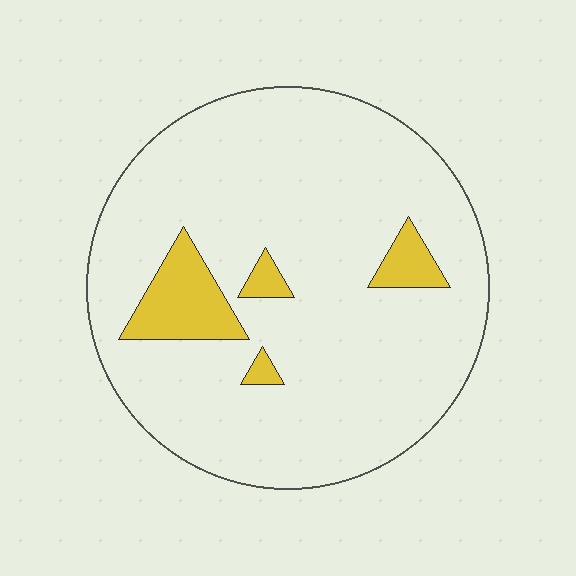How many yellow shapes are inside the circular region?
4.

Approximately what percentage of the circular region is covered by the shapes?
Approximately 10%.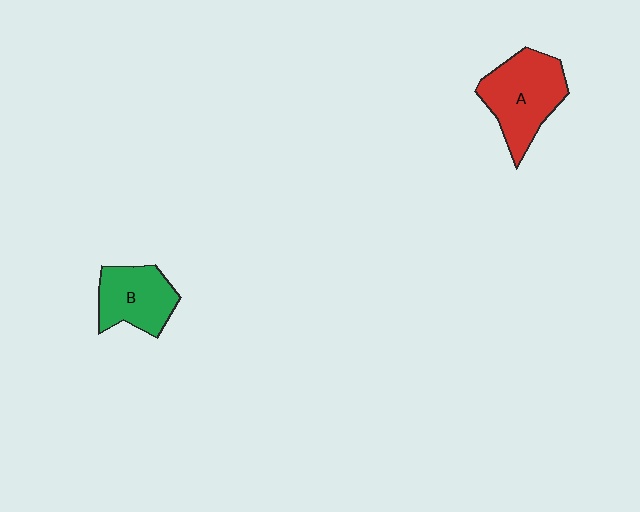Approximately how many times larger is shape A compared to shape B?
Approximately 1.3 times.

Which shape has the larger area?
Shape A (red).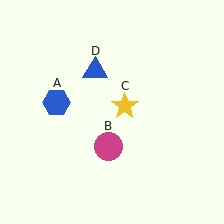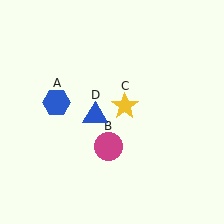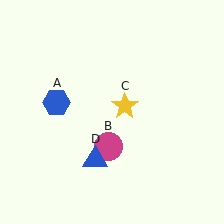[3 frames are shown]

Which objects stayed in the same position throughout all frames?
Blue hexagon (object A) and magenta circle (object B) and yellow star (object C) remained stationary.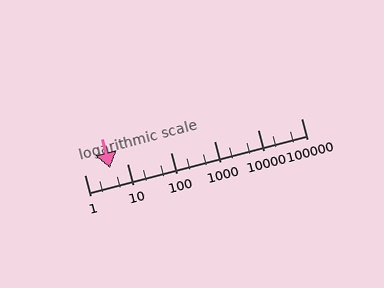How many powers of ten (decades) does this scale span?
The scale spans 5 decades, from 1 to 100000.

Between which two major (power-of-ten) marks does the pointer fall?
The pointer is between 1 and 10.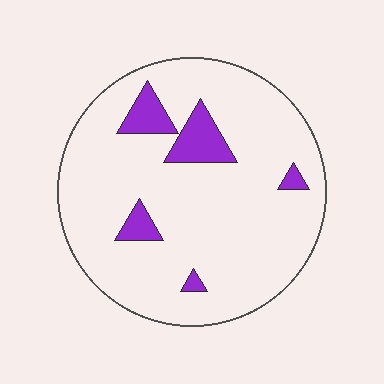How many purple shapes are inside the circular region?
5.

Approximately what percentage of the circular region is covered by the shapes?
Approximately 10%.